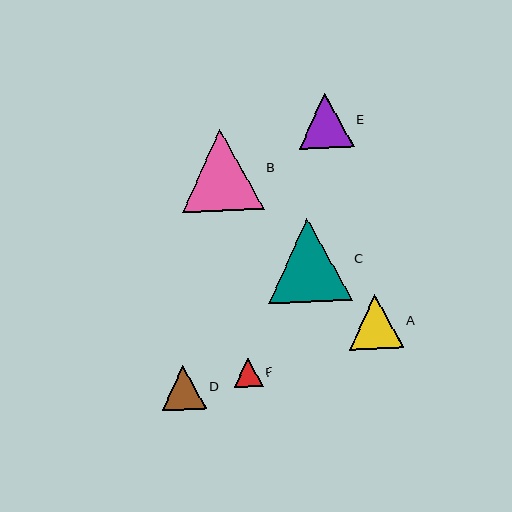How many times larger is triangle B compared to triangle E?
Triangle B is approximately 1.5 times the size of triangle E.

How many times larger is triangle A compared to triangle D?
Triangle A is approximately 1.2 times the size of triangle D.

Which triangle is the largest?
Triangle C is the largest with a size of approximately 84 pixels.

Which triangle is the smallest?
Triangle F is the smallest with a size of approximately 29 pixels.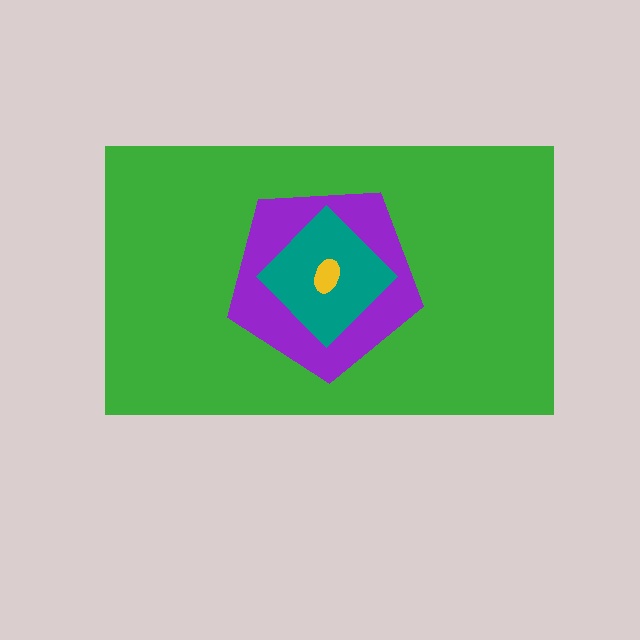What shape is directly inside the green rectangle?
The purple pentagon.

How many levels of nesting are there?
4.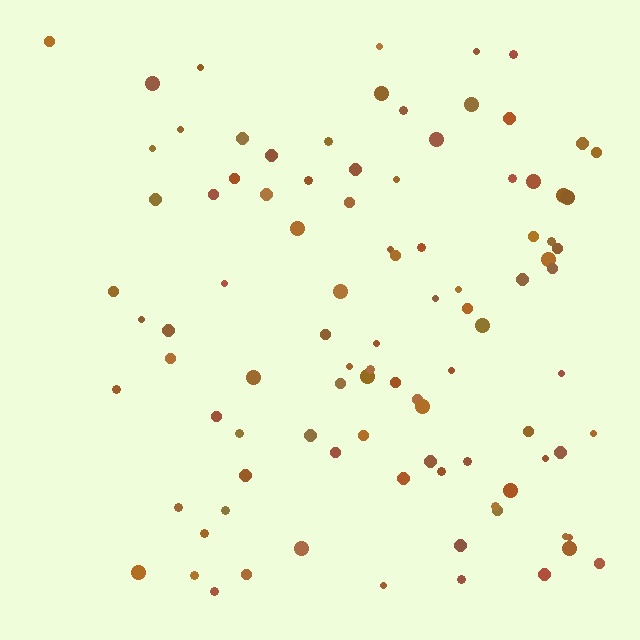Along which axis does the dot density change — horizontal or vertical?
Horizontal.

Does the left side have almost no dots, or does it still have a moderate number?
Still a moderate number, just noticeably fewer than the right.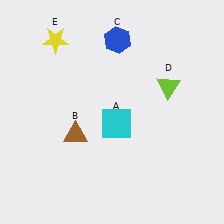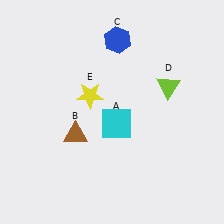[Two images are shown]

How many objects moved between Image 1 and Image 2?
1 object moved between the two images.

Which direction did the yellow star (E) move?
The yellow star (E) moved down.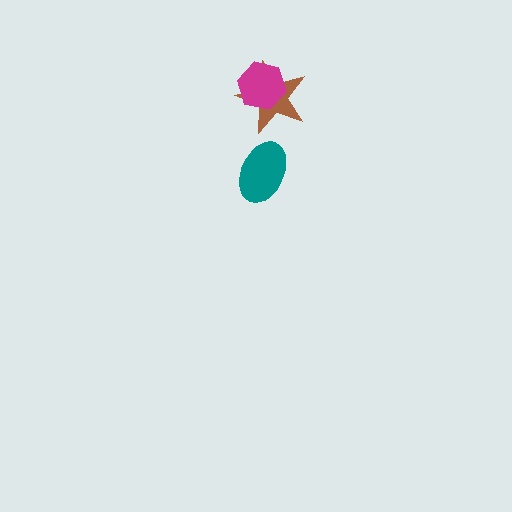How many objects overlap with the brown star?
1 object overlaps with the brown star.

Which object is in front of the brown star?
The magenta hexagon is in front of the brown star.